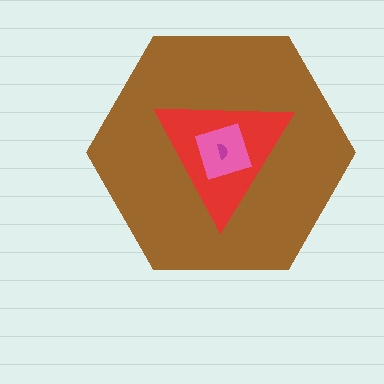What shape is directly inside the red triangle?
The pink diamond.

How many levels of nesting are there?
4.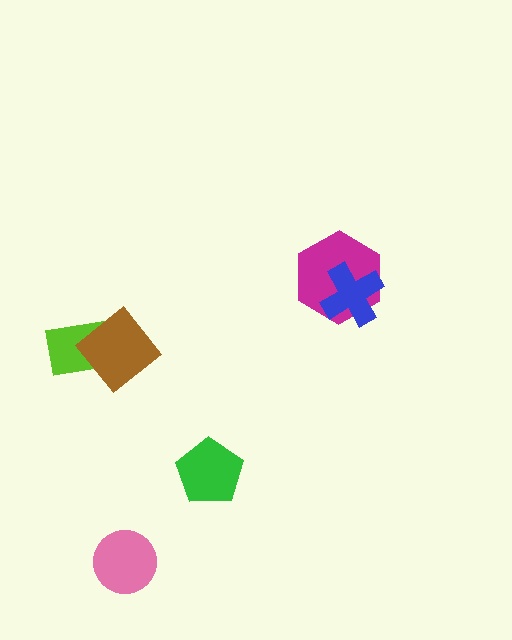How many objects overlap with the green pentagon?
0 objects overlap with the green pentagon.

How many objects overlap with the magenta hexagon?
1 object overlaps with the magenta hexagon.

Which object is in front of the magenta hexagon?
The blue cross is in front of the magenta hexagon.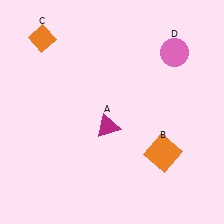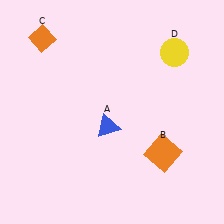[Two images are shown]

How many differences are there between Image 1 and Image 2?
There are 2 differences between the two images.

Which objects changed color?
A changed from magenta to blue. D changed from pink to yellow.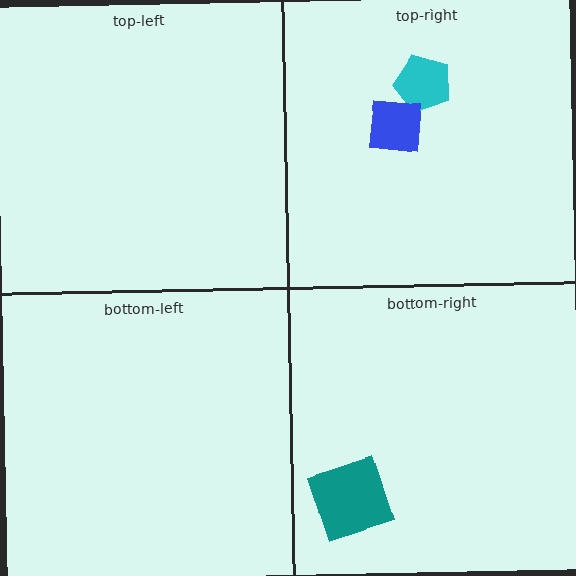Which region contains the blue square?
The top-right region.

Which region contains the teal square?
The bottom-right region.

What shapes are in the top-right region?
The cyan pentagon, the blue square.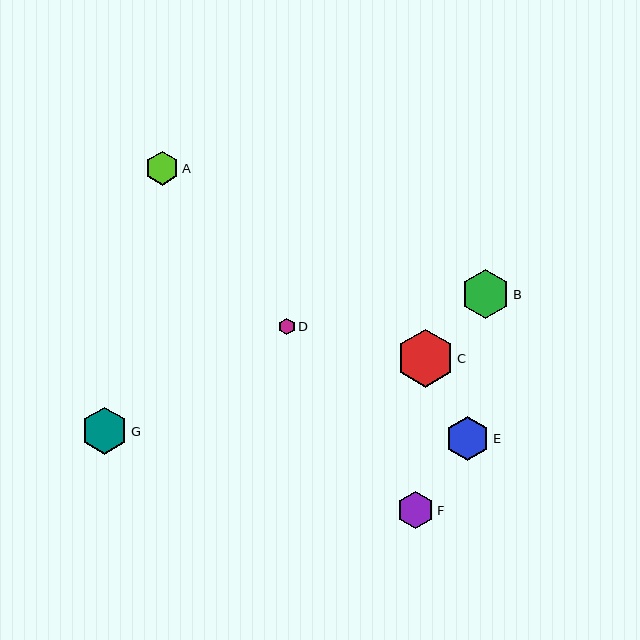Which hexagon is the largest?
Hexagon C is the largest with a size of approximately 58 pixels.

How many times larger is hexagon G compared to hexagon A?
Hexagon G is approximately 1.4 times the size of hexagon A.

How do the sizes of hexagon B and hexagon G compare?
Hexagon B and hexagon G are approximately the same size.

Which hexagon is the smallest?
Hexagon D is the smallest with a size of approximately 17 pixels.